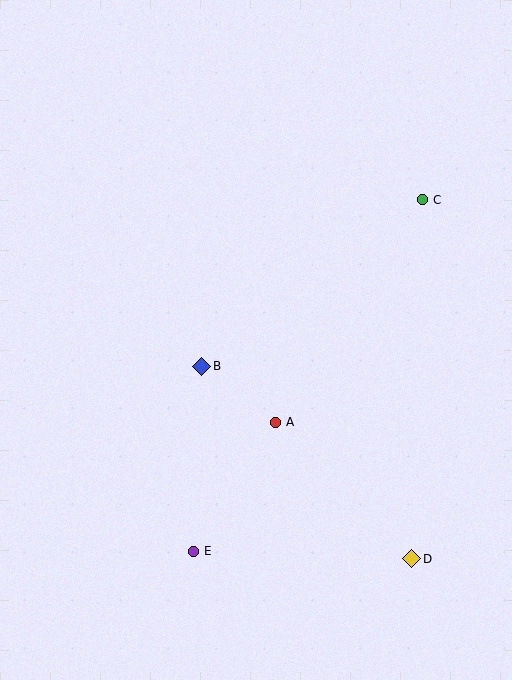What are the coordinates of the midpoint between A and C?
The midpoint between A and C is at (349, 311).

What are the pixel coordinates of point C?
Point C is at (422, 200).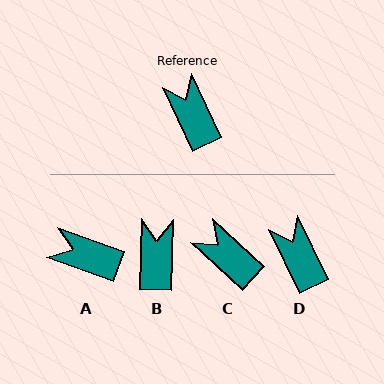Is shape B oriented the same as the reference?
No, it is off by about 27 degrees.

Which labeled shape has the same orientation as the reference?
D.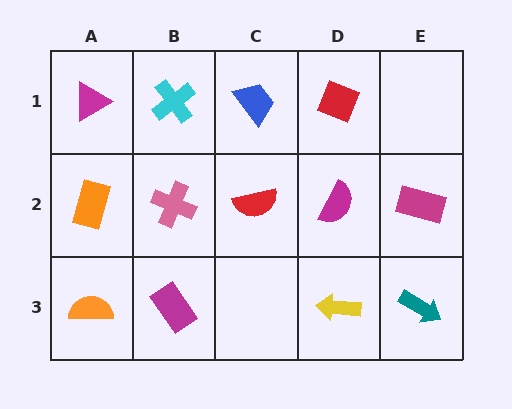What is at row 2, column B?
A pink cross.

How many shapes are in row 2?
5 shapes.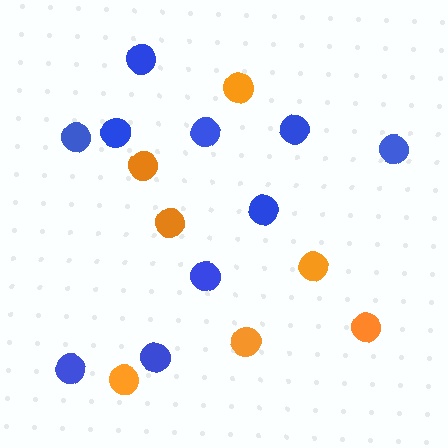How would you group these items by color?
There are 2 groups: one group of blue circles (10) and one group of orange circles (7).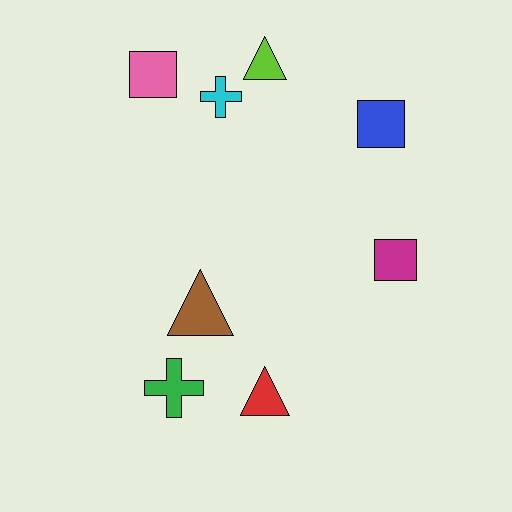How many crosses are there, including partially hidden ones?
There are 2 crosses.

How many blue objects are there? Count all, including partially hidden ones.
There is 1 blue object.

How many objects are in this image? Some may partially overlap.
There are 8 objects.